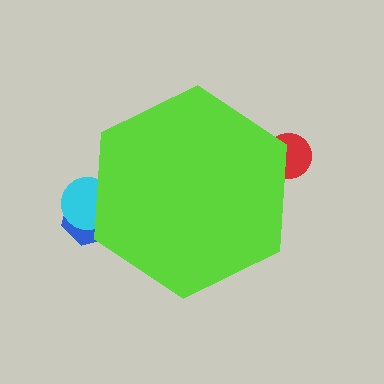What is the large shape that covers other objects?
A lime hexagon.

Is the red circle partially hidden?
Yes, the red circle is partially hidden behind the lime hexagon.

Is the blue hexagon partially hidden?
Yes, the blue hexagon is partially hidden behind the lime hexagon.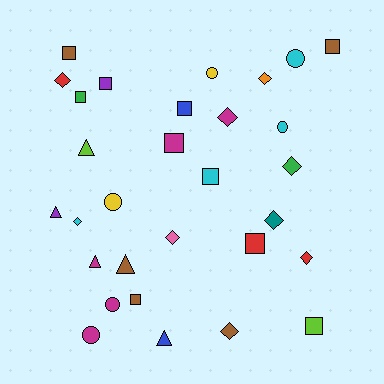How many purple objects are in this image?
There are 2 purple objects.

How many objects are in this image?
There are 30 objects.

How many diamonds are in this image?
There are 9 diamonds.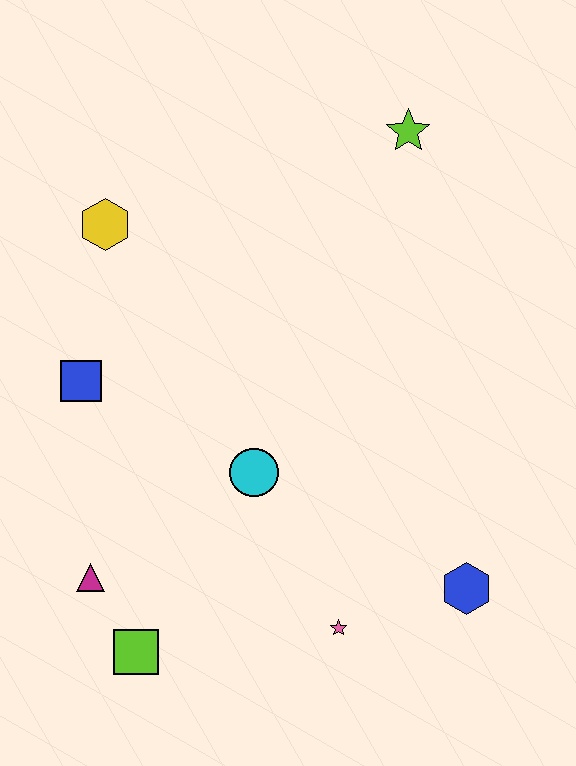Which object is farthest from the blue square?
The blue hexagon is farthest from the blue square.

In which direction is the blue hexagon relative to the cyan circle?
The blue hexagon is to the right of the cyan circle.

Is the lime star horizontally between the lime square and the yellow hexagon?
No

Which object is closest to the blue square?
The yellow hexagon is closest to the blue square.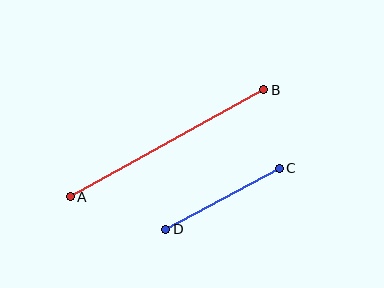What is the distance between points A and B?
The distance is approximately 221 pixels.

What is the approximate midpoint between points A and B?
The midpoint is at approximately (167, 143) pixels.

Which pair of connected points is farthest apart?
Points A and B are farthest apart.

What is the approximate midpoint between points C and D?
The midpoint is at approximately (222, 199) pixels.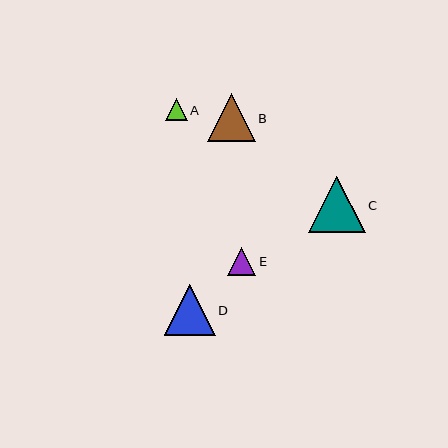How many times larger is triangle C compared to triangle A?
Triangle C is approximately 2.6 times the size of triangle A.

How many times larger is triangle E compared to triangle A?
Triangle E is approximately 1.3 times the size of triangle A.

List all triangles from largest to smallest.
From largest to smallest: C, D, B, E, A.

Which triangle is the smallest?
Triangle A is the smallest with a size of approximately 22 pixels.